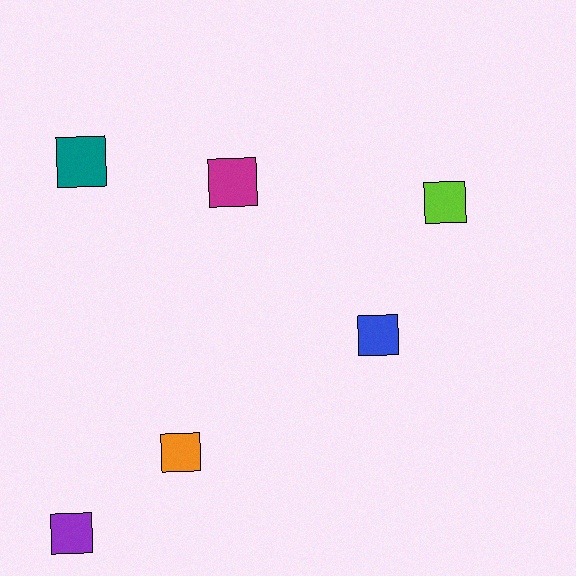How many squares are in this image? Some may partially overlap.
There are 6 squares.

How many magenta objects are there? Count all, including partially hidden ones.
There is 1 magenta object.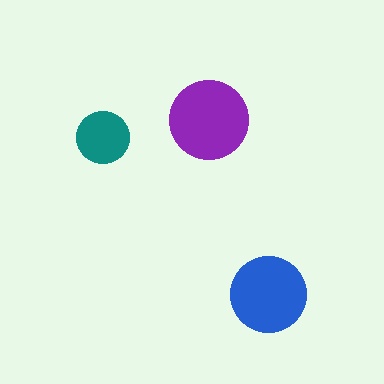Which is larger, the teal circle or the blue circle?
The blue one.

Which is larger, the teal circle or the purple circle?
The purple one.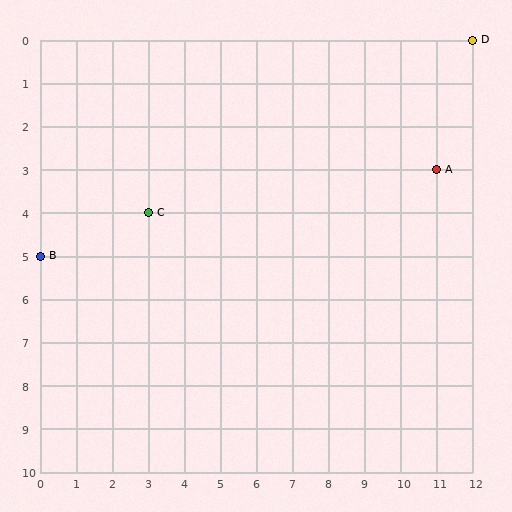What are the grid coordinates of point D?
Point D is at grid coordinates (12, 0).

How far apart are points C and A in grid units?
Points C and A are 8 columns and 1 row apart (about 8.1 grid units diagonally).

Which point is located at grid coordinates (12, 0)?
Point D is at (12, 0).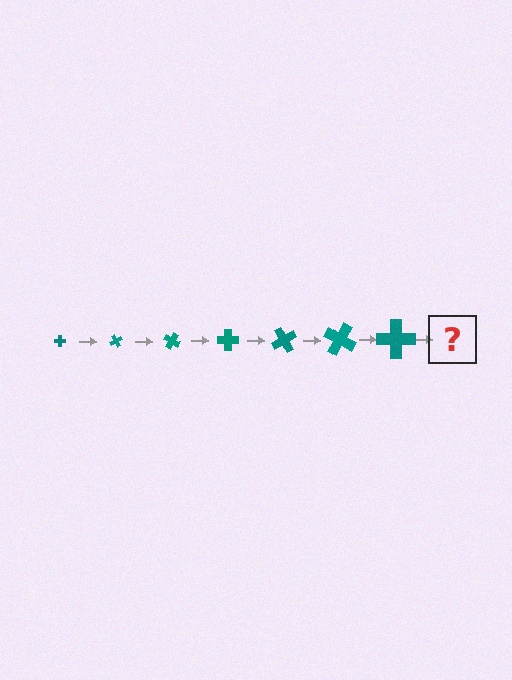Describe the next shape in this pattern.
It should be a cross, larger than the previous one and rotated 420 degrees from the start.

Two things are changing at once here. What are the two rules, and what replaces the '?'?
The two rules are that the cross grows larger each step and it rotates 60 degrees each step. The '?' should be a cross, larger than the previous one and rotated 420 degrees from the start.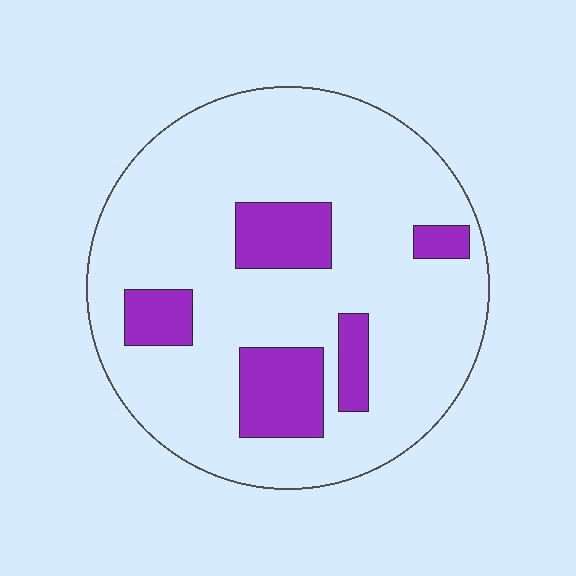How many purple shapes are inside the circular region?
5.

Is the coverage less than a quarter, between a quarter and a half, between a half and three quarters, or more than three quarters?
Less than a quarter.